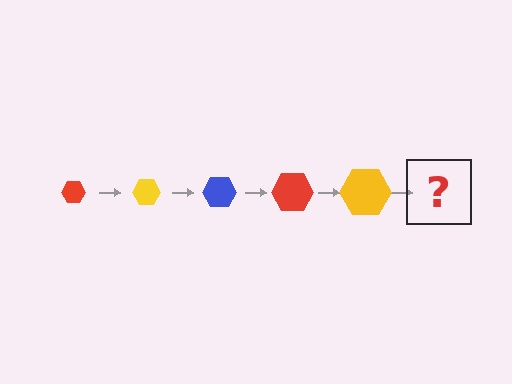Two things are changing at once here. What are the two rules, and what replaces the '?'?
The two rules are that the hexagon grows larger each step and the color cycles through red, yellow, and blue. The '?' should be a blue hexagon, larger than the previous one.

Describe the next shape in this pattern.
It should be a blue hexagon, larger than the previous one.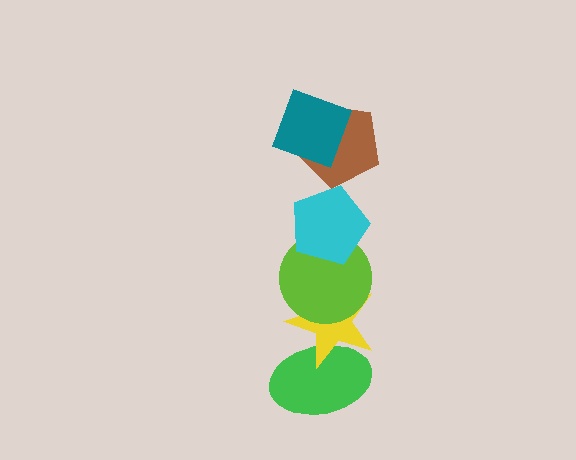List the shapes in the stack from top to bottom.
From top to bottom: the teal diamond, the brown pentagon, the cyan pentagon, the lime circle, the yellow star, the green ellipse.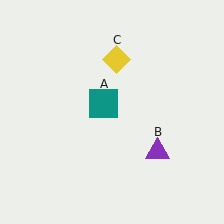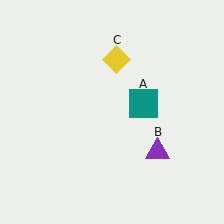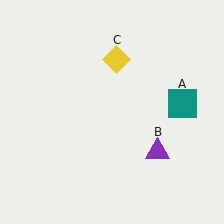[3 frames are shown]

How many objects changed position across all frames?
1 object changed position: teal square (object A).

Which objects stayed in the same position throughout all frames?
Purple triangle (object B) and yellow diamond (object C) remained stationary.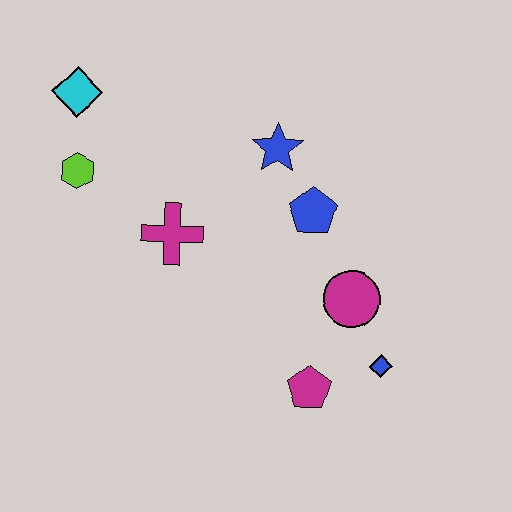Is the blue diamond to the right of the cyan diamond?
Yes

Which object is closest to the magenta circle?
The blue diamond is closest to the magenta circle.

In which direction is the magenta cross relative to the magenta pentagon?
The magenta cross is above the magenta pentagon.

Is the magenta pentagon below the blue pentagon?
Yes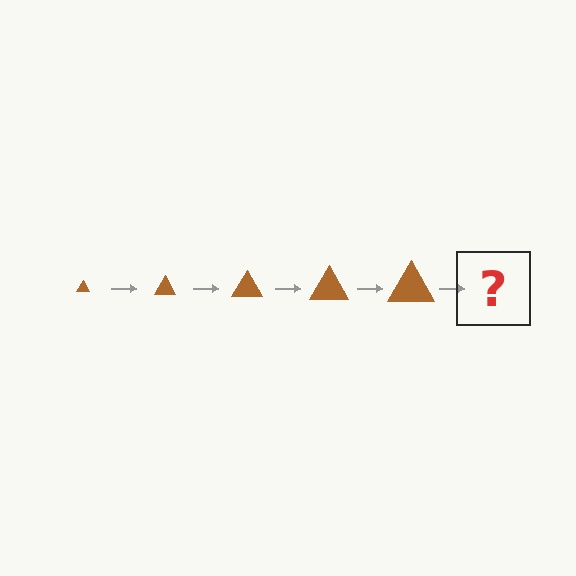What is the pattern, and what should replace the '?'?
The pattern is that the triangle gets progressively larger each step. The '?' should be a brown triangle, larger than the previous one.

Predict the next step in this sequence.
The next step is a brown triangle, larger than the previous one.